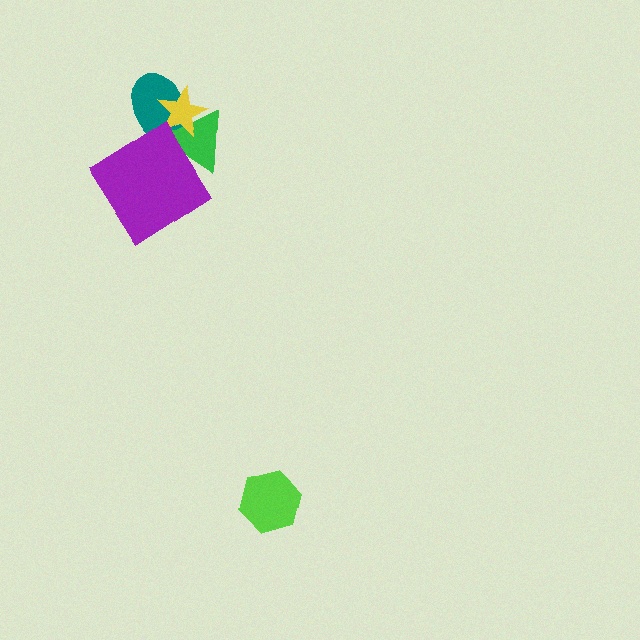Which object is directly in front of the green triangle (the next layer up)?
The yellow star is directly in front of the green triangle.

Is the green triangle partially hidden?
Yes, it is partially covered by another shape.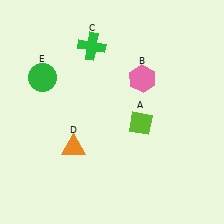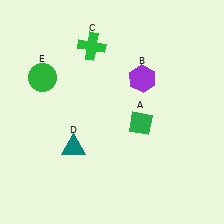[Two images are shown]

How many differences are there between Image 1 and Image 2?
There are 3 differences between the two images.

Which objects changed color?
A changed from lime to green. B changed from pink to purple. D changed from orange to teal.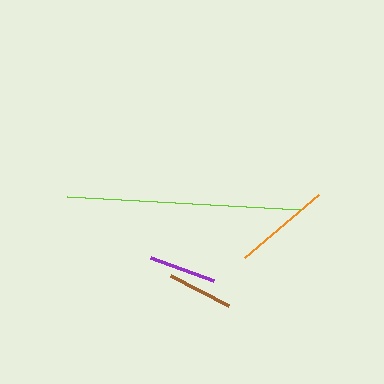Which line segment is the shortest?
The brown line is the shortest at approximately 65 pixels.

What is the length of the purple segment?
The purple segment is approximately 67 pixels long.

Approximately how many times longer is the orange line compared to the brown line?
The orange line is approximately 1.5 times the length of the brown line.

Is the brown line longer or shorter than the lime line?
The lime line is longer than the brown line.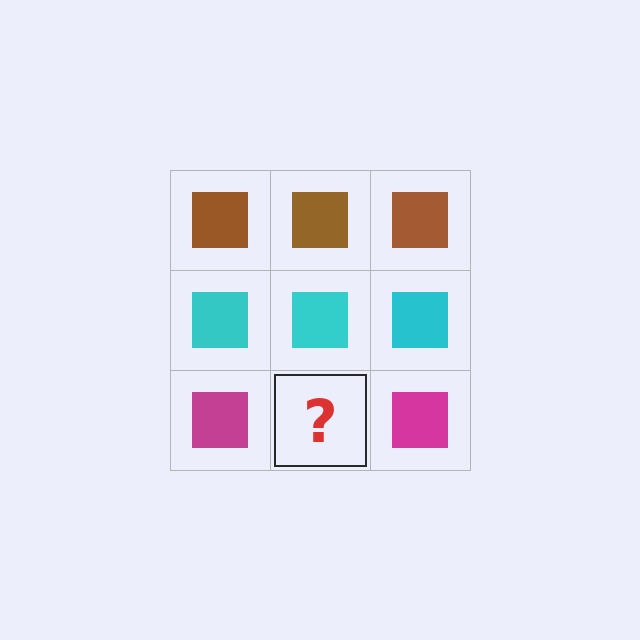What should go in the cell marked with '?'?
The missing cell should contain a magenta square.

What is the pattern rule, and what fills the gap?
The rule is that each row has a consistent color. The gap should be filled with a magenta square.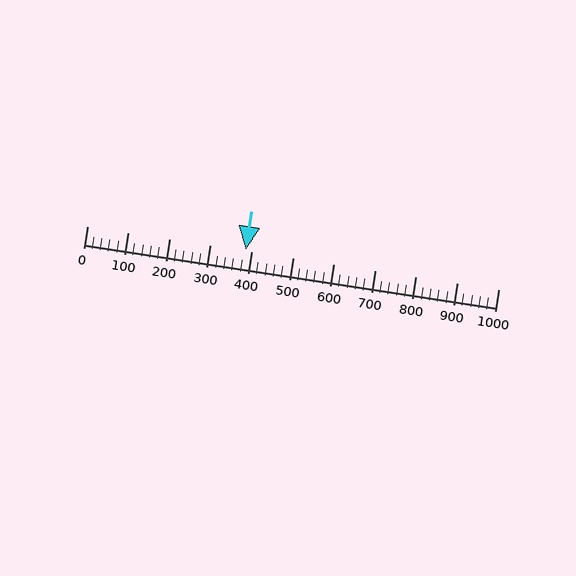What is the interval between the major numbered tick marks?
The major tick marks are spaced 100 units apart.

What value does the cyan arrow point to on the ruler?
The cyan arrow points to approximately 386.